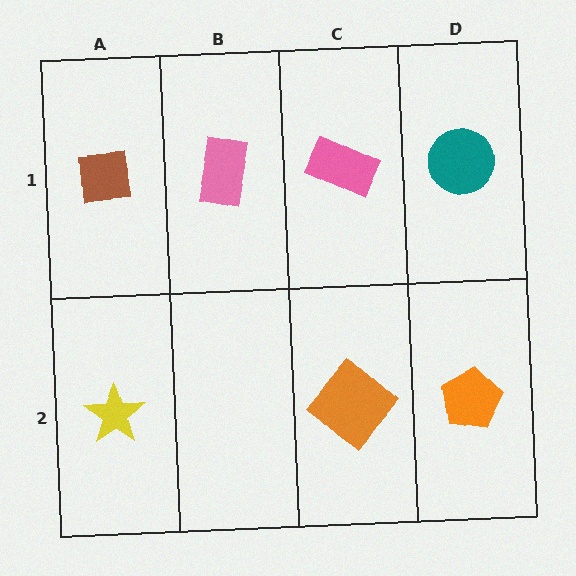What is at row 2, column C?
An orange diamond.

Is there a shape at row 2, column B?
No, that cell is empty.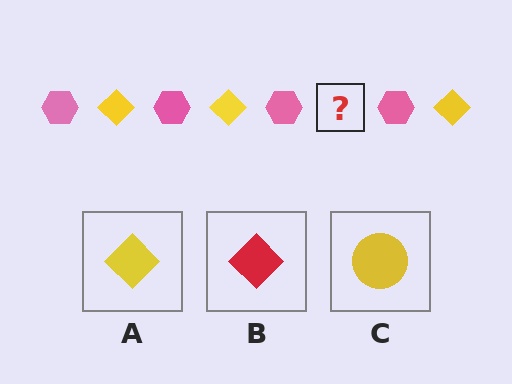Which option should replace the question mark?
Option A.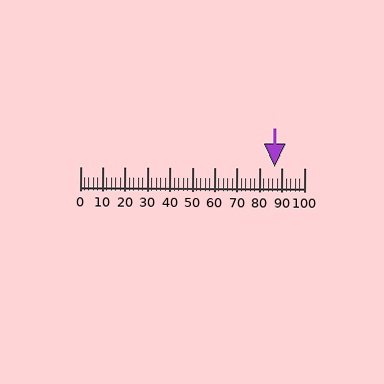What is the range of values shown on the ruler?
The ruler shows values from 0 to 100.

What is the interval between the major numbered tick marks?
The major tick marks are spaced 10 units apart.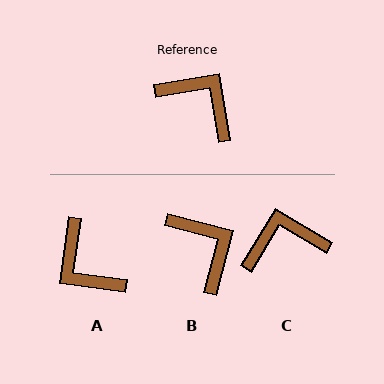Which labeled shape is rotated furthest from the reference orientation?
A, about 162 degrees away.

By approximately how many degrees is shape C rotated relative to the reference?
Approximately 49 degrees counter-clockwise.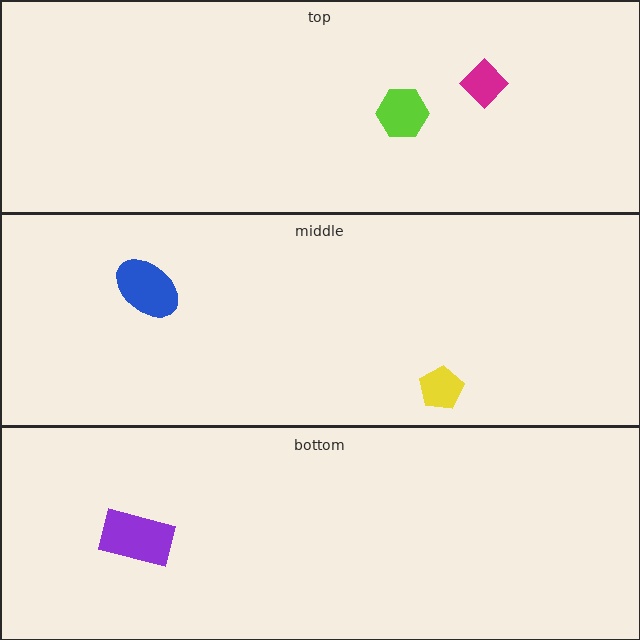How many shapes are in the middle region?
2.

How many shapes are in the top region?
2.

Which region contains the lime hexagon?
The top region.